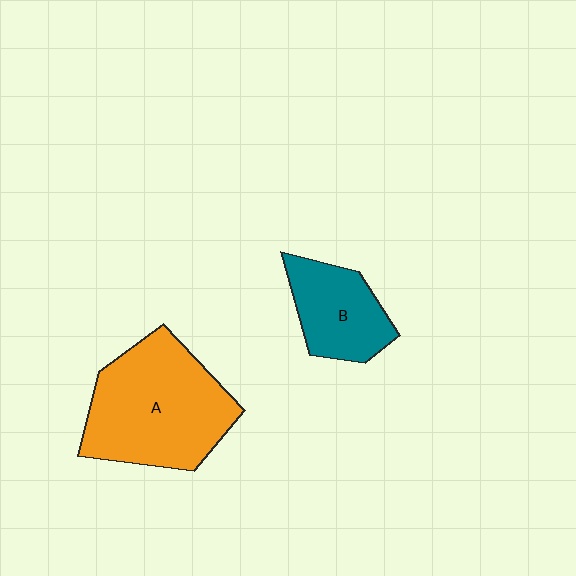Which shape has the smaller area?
Shape B (teal).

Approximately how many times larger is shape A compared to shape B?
Approximately 1.9 times.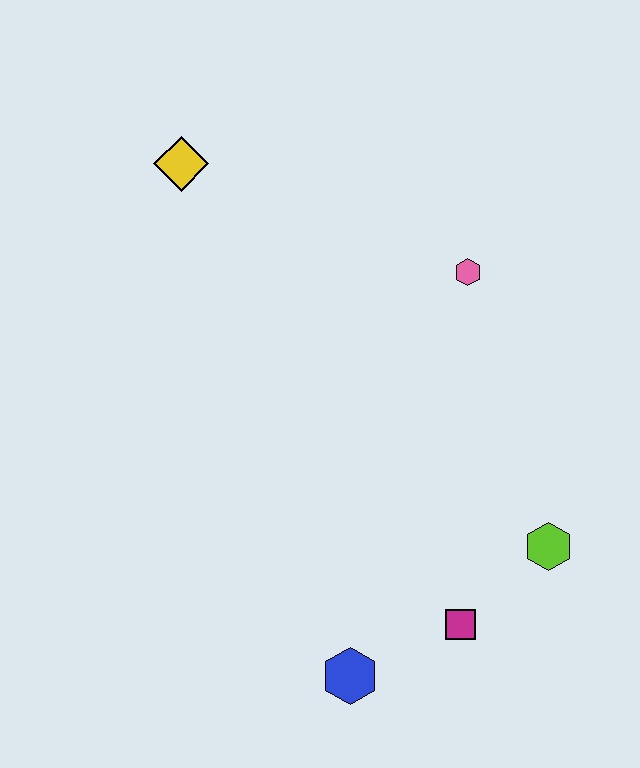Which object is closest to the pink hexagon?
The lime hexagon is closest to the pink hexagon.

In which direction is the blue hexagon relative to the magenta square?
The blue hexagon is to the left of the magenta square.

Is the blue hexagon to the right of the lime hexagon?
No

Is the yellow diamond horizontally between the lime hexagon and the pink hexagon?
No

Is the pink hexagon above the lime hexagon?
Yes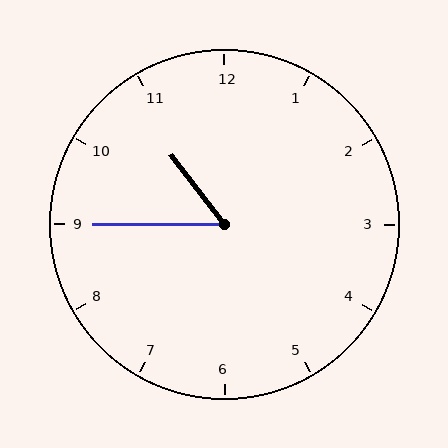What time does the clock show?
10:45.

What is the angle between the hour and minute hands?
Approximately 52 degrees.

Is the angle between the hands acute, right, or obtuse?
It is acute.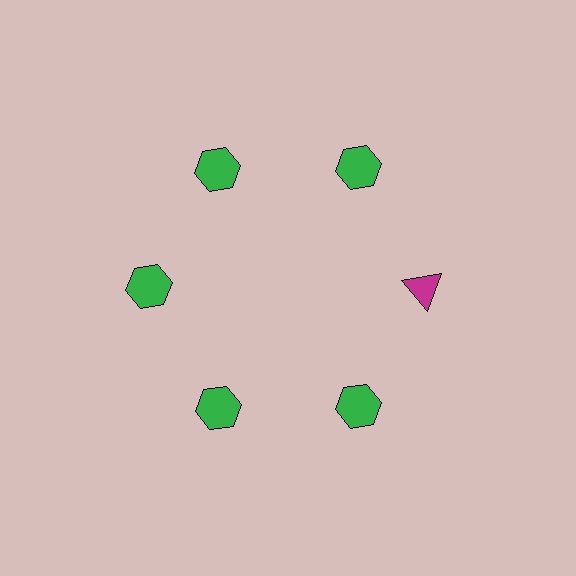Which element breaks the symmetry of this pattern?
The magenta triangle at roughly the 3 o'clock position breaks the symmetry. All other shapes are green hexagons.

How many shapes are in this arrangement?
There are 6 shapes arranged in a ring pattern.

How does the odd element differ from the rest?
It differs in both color (magenta instead of green) and shape (triangle instead of hexagon).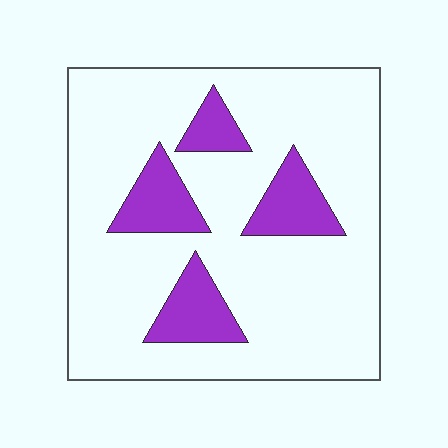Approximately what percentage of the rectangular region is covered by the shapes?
Approximately 20%.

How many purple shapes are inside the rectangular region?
4.